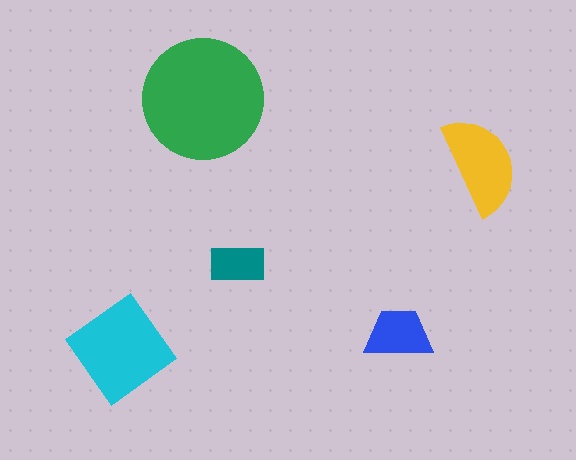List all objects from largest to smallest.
The green circle, the cyan diamond, the yellow semicircle, the blue trapezoid, the teal rectangle.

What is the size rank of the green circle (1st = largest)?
1st.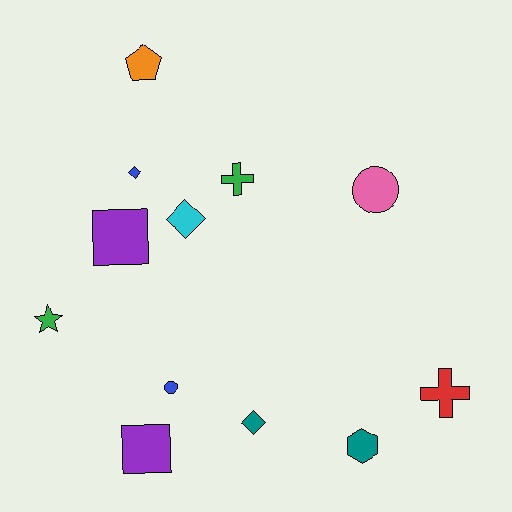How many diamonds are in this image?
There are 3 diamonds.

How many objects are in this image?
There are 12 objects.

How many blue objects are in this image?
There are 2 blue objects.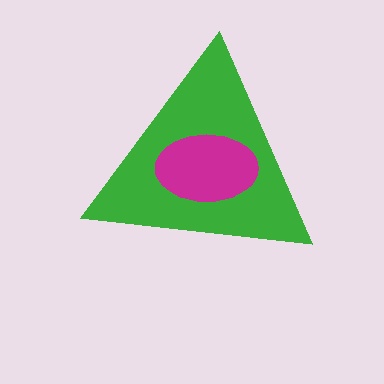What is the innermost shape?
The magenta ellipse.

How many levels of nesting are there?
2.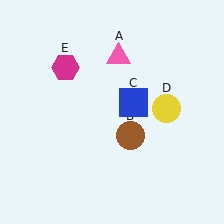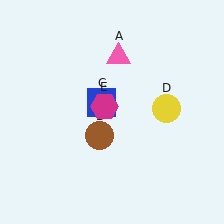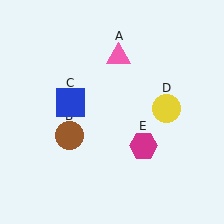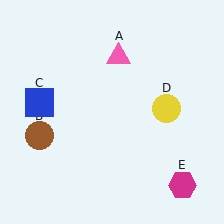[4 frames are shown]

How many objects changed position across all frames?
3 objects changed position: brown circle (object B), blue square (object C), magenta hexagon (object E).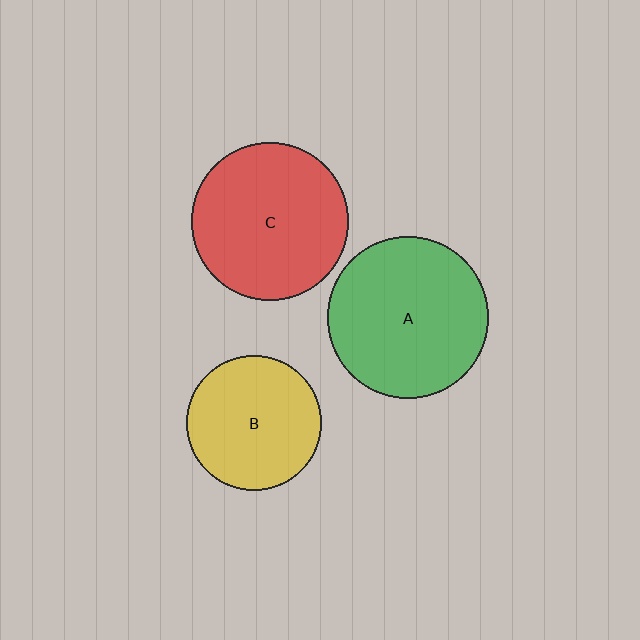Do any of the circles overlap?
No, none of the circles overlap.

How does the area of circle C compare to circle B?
Approximately 1.4 times.